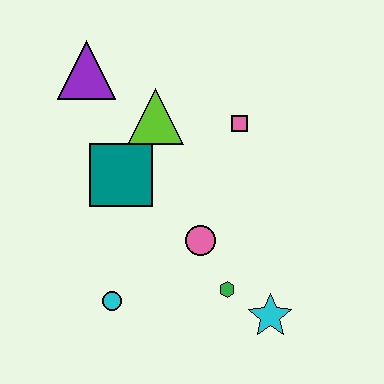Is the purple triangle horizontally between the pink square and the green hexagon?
No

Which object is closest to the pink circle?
The green hexagon is closest to the pink circle.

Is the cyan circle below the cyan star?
No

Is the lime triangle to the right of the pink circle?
No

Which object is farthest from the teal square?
The cyan star is farthest from the teal square.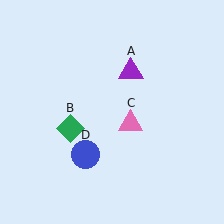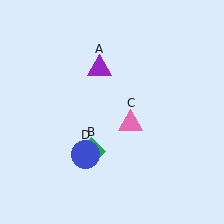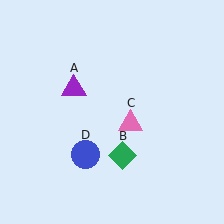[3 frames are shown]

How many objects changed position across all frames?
2 objects changed position: purple triangle (object A), green diamond (object B).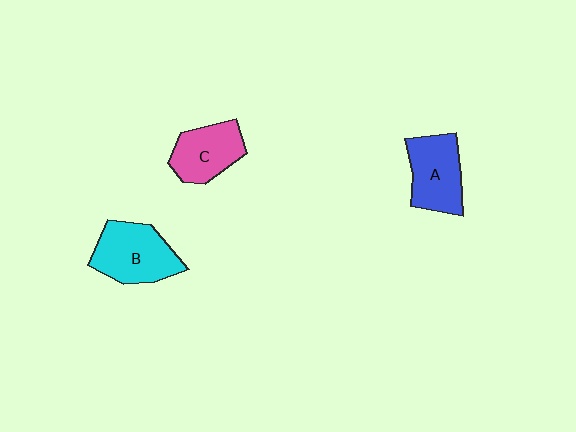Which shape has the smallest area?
Shape C (pink).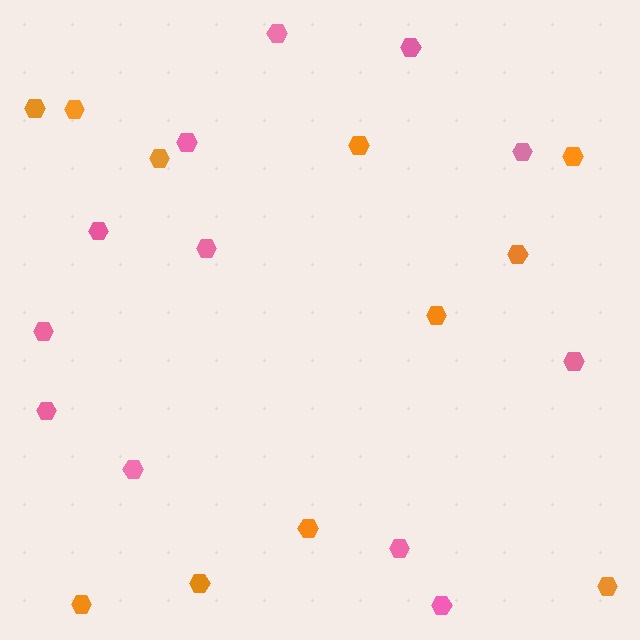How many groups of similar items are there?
There are 2 groups: one group of orange hexagons (11) and one group of pink hexagons (12).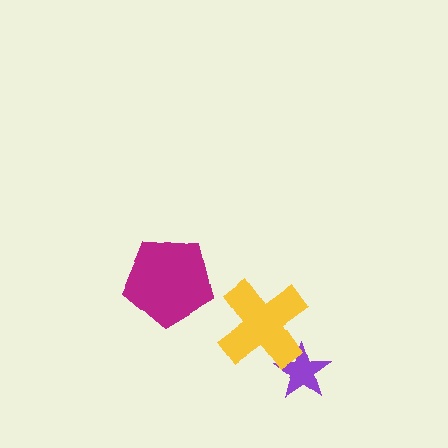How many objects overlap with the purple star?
1 object overlaps with the purple star.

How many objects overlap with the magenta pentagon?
0 objects overlap with the magenta pentagon.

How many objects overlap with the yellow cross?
1 object overlaps with the yellow cross.